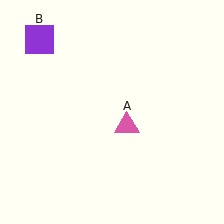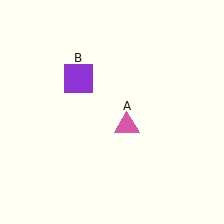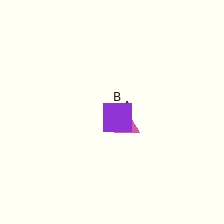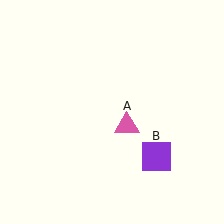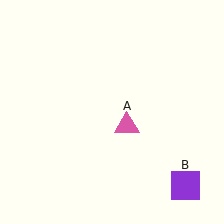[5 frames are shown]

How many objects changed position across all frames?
1 object changed position: purple square (object B).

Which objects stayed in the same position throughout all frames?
Pink triangle (object A) remained stationary.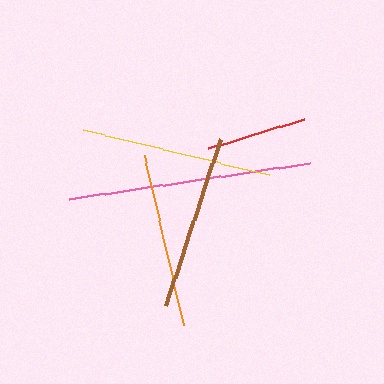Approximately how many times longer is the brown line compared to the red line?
The brown line is approximately 1.7 times the length of the red line.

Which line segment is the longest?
The pink line is the longest at approximately 243 pixels.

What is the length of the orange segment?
The orange segment is approximately 174 pixels long.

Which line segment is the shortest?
The red line is the shortest at approximately 101 pixels.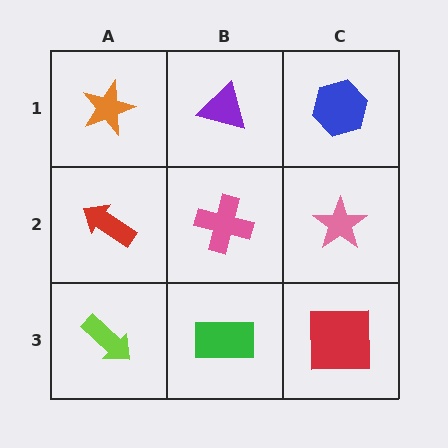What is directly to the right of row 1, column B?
A blue hexagon.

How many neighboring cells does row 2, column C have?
3.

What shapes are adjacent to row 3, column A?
A red arrow (row 2, column A), a green rectangle (row 3, column B).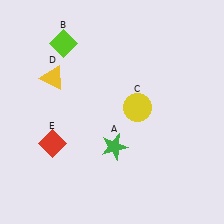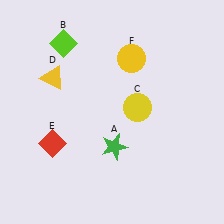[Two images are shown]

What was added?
A yellow circle (F) was added in Image 2.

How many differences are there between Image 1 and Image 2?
There is 1 difference between the two images.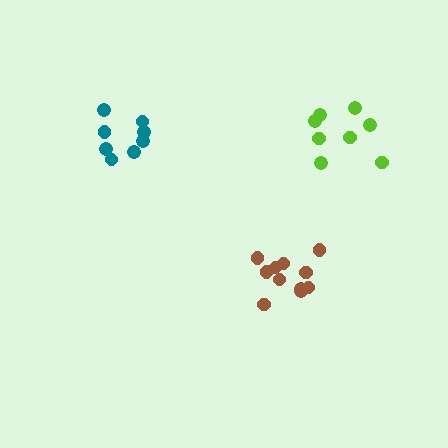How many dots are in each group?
Group 1: 8 dots, Group 2: 8 dots, Group 3: 11 dots (27 total).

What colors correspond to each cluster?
The clusters are colored: lime, teal, brown.